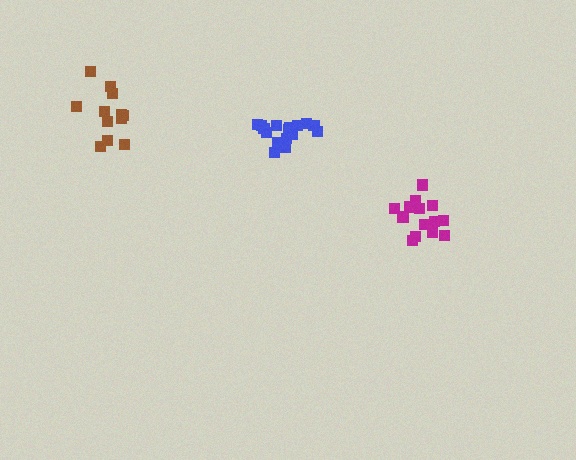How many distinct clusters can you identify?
There are 3 distinct clusters.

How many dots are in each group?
Group 1: 12 dots, Group 2: 16 dots, Group 3: 15 dots (43 total).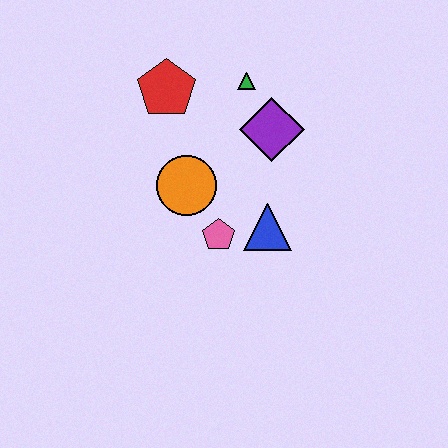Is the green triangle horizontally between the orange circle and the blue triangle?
Yes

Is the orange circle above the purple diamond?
No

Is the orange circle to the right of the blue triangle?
No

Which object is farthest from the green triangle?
The pink pentagon is farthest from the green triangle.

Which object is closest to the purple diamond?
The green triangle is closest to the purple diamond.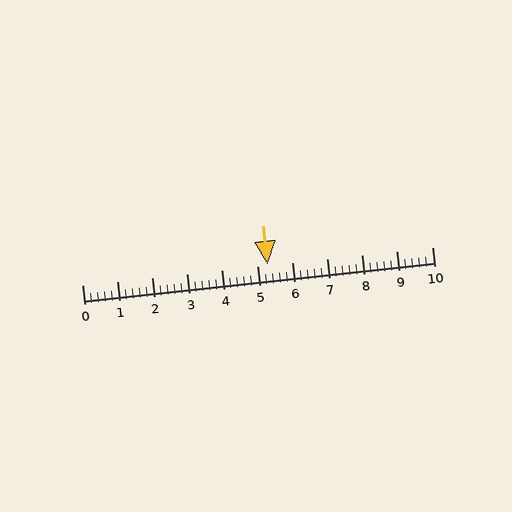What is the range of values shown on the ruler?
The ruler shows values from 0 to 10.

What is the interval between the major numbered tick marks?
The major tick marks are spaced 1 units apart.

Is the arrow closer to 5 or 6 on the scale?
The arrow is closer to 5.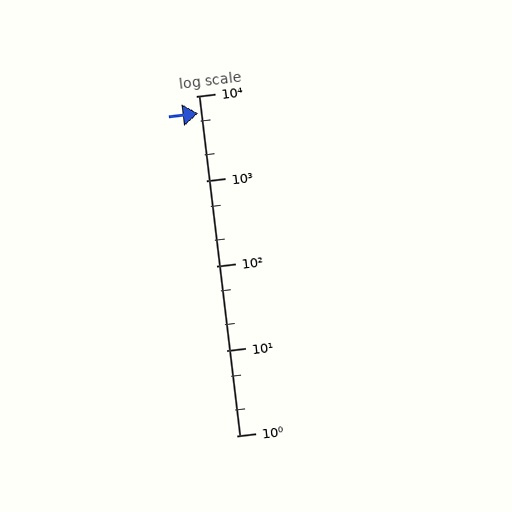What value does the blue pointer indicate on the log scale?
The pointer indicates approximately 6300.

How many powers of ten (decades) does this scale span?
The scale spans 4 decades, from 1 to 10000.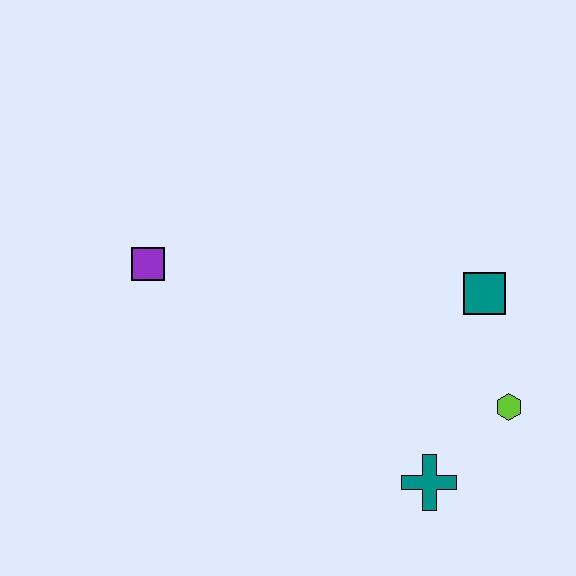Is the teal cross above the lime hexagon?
No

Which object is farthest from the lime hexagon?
The purple square is farthest from the lime hexagon.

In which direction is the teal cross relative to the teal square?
The teal cross is below the teal square.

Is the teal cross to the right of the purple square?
Yes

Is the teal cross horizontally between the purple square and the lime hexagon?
Yes